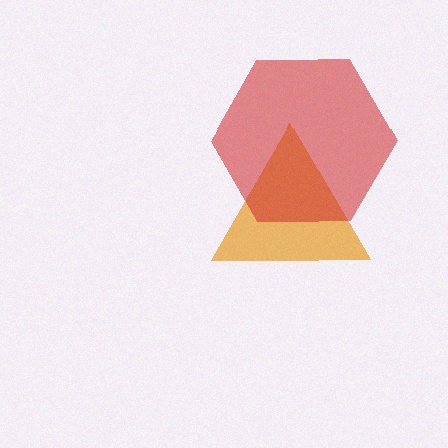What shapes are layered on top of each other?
The layered shapes are: an orange triangle, a red hexagon.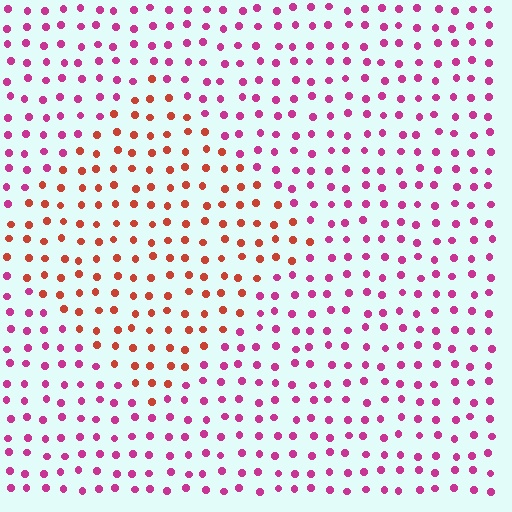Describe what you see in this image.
The image is filled with small magenta elements in a uniform arrangement. A diamond-shaped region is visible where the elements are tinted to a slightly different hue, forming a subtle color boundary.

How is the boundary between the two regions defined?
The boundary is defined purely by a slight shift in hue (about 45 degrees). Spacing, size, and orientation are identical on both sides.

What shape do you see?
I see a diamond.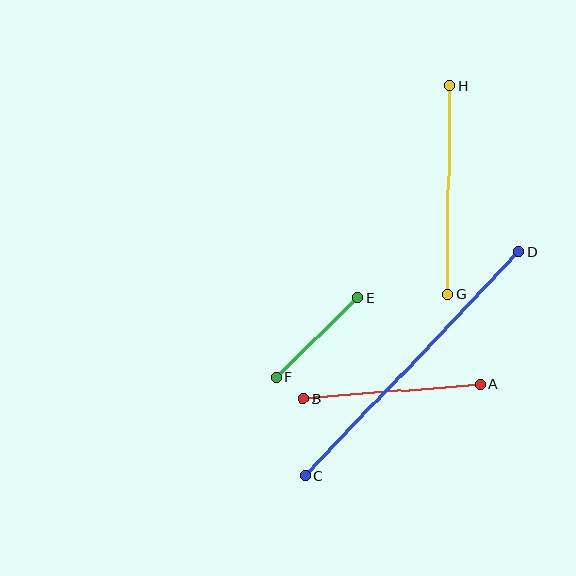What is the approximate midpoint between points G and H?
The midpoint is at approximately (449, 190) pixels.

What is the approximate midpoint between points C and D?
The midpoint is at approximately (412, 364) pixels.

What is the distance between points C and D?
The distance is approximately 309 pixels.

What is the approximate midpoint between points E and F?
The midpoint is at approximately (317, 337) pixels.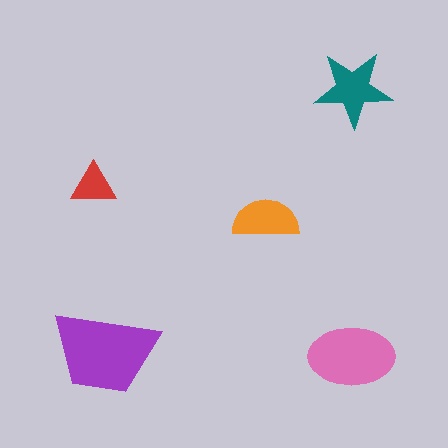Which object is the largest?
The purple trapezoid.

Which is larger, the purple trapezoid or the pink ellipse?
The purple trapezoid.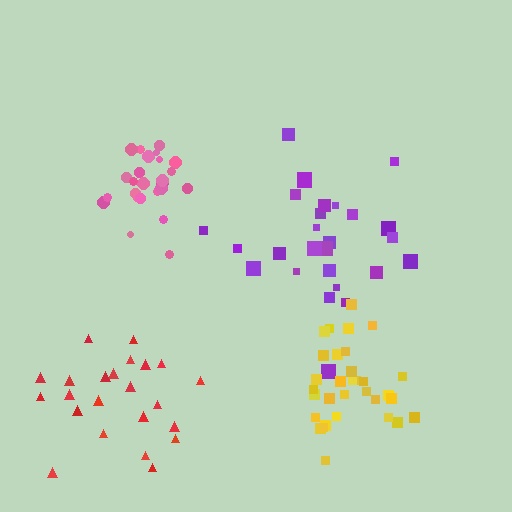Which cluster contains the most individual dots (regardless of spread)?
Yellow (32).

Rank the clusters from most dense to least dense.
pink, yellow, red, purple.